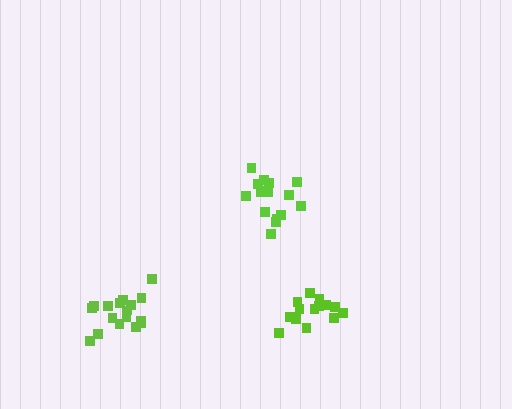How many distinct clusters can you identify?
There are 3 distinct clusters.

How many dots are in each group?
Group 1: 16 dots, Group 2: 17 dots, Group 3: 14 dots (47 total).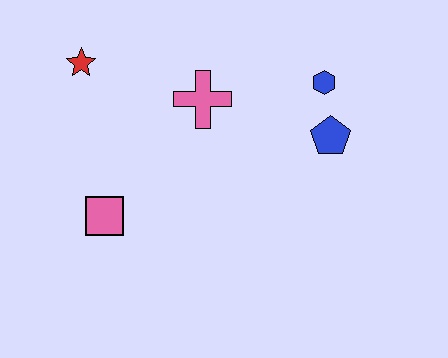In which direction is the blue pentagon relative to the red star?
The blue pentagon is to the right of the red star.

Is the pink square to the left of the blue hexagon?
Yes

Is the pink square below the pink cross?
Yes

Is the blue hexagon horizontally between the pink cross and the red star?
No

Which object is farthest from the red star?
The blue pentagon is farthest from the red star.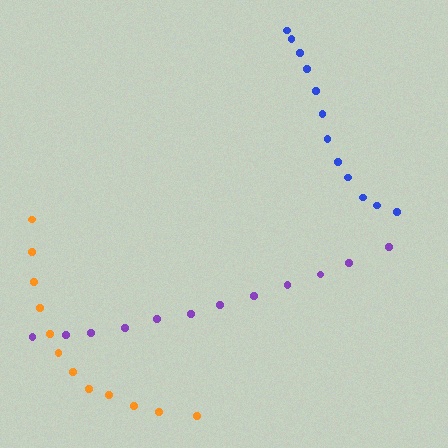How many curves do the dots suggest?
There are 3 distinct paths.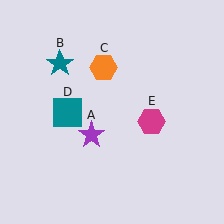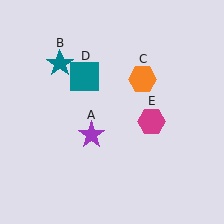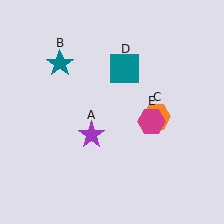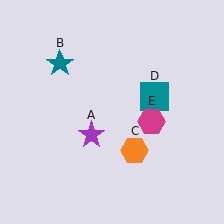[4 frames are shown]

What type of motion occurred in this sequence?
The orange hexagon (object C), teal square (object D) rotated clockwise around the center of the scene.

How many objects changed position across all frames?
2 objects changed position: orange hexagon (object C), teal square (object D).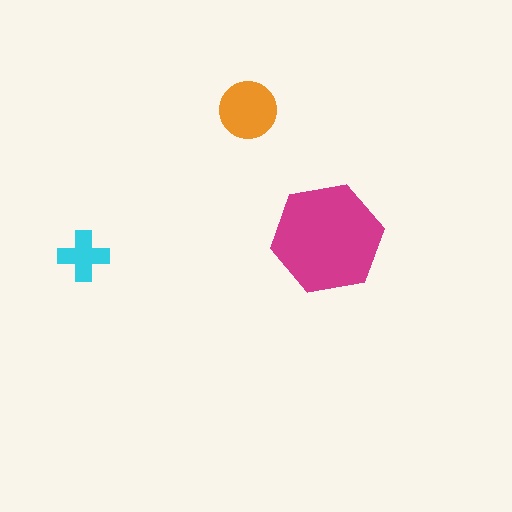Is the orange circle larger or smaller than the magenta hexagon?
Smaller.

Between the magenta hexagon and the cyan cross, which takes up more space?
The magenta hexagon.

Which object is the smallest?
The cyan cross.